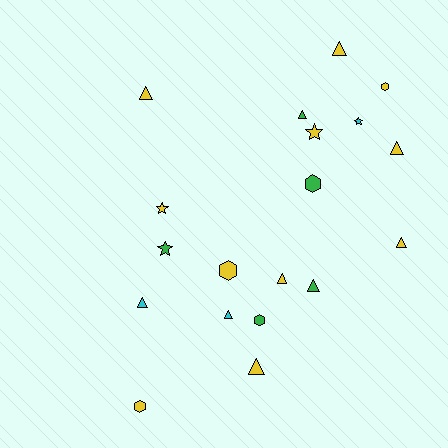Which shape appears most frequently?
Triangle, with 10 objects.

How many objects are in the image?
There are 19 objects.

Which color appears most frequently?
Yellow, with 11 objects.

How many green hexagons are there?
There are 2 green hexagons.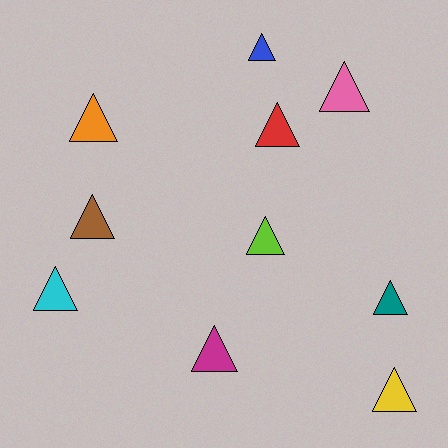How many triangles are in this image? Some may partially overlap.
There are 10 triangles.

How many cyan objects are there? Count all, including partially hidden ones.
There is 1 cyan object.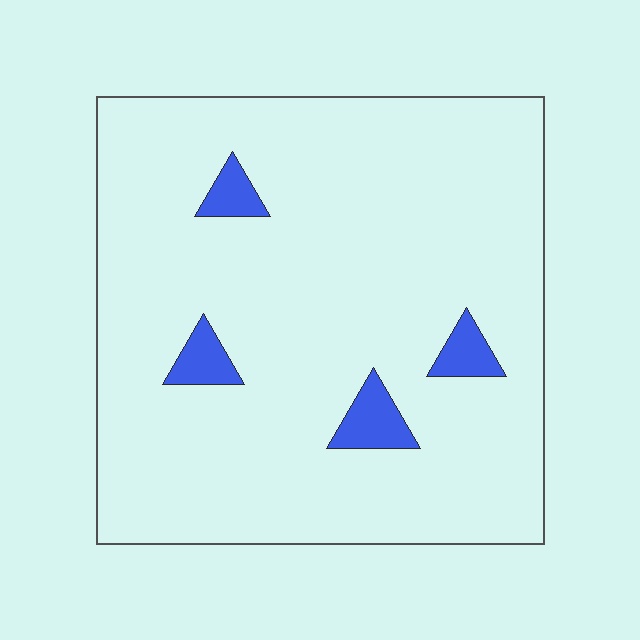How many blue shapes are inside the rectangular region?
4.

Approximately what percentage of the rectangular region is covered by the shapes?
Approximately 5%.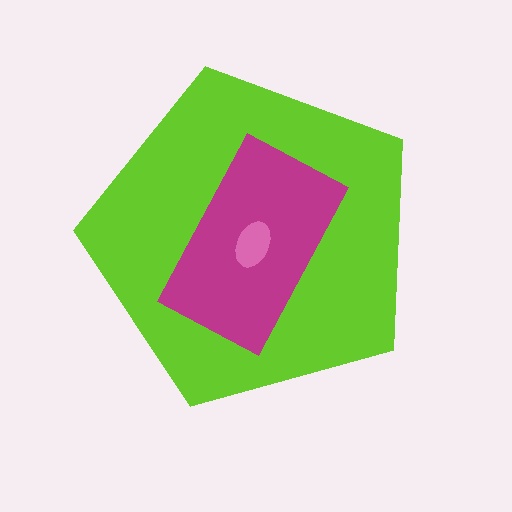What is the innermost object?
The pink ellipse.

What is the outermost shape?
The lime pentagon.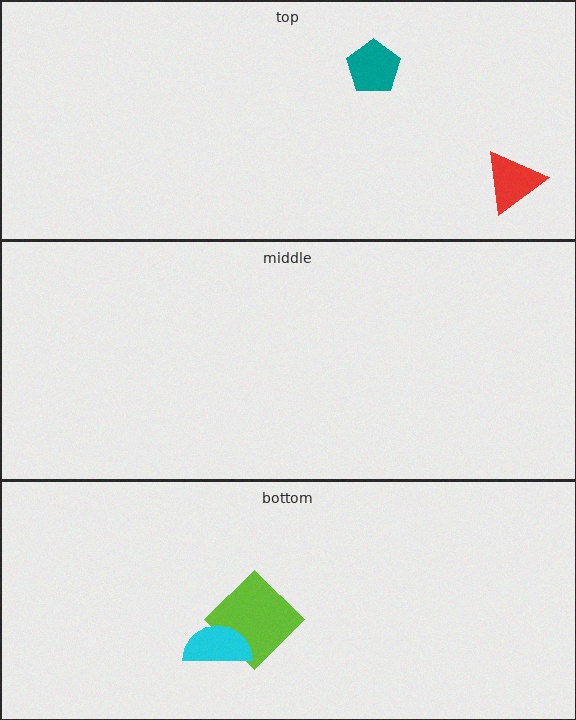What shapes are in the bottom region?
The lime diamond, the cyan semicircle.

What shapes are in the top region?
The teal pentagon, the red triangle.